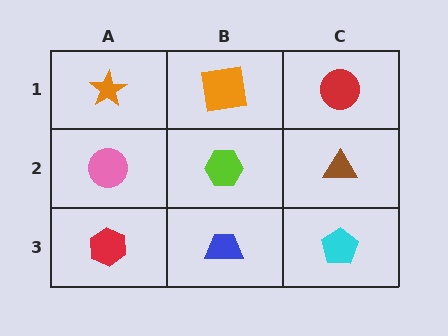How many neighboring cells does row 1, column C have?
2.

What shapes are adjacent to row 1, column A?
A pink circle (row 2, column A), an orange square (row 1, column B).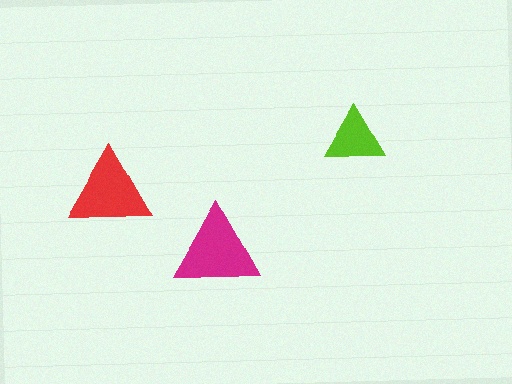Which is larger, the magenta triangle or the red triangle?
The magenta one.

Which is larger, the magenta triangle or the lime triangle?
The magenta one.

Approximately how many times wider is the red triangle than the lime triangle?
About 1.5 times wider.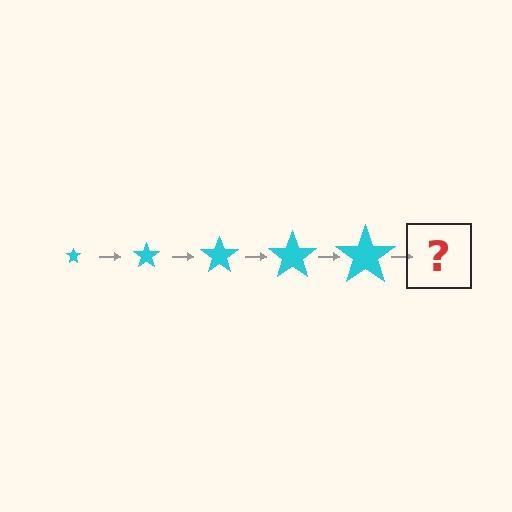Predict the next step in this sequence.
The next step is a cyan star, larger than the previous one.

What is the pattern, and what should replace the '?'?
The pattern is that the star gets progressively larger each step. The '?' should be a cyan star, larger than the previous one.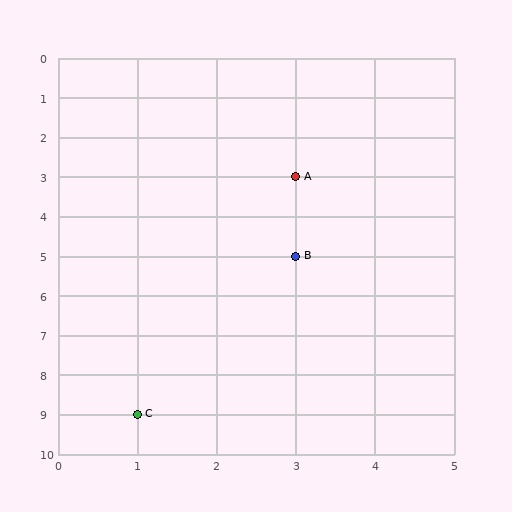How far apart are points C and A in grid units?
Points C and A are 2 columns and 6 rows apart (about 6.3 grid units diagonally).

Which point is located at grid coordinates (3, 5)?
Point B is at (3, 5).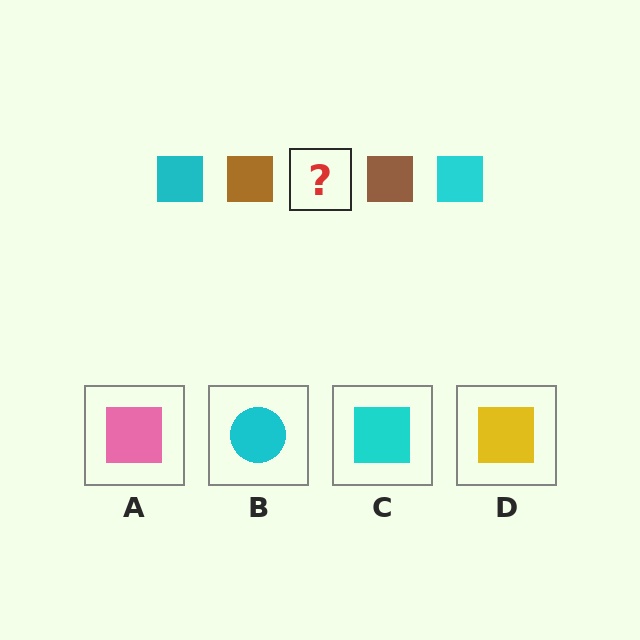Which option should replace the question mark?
Option C.